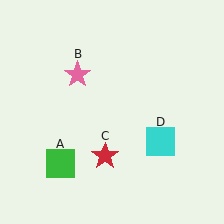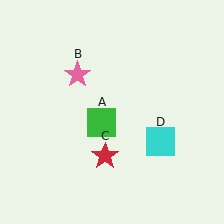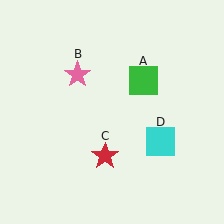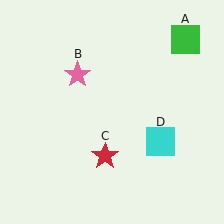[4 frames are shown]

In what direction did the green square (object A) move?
The green square (object A) moved up and to the right.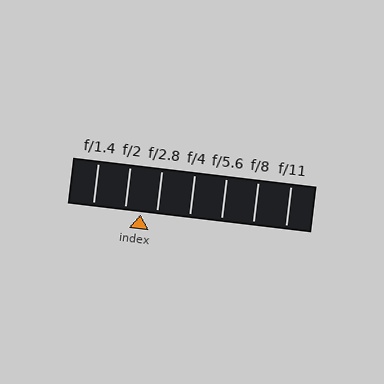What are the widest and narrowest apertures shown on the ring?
The widest aperture shown is f/1.4 and the narrowest is f/11.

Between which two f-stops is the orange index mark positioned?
The index mark is between f/2 and f/2.8.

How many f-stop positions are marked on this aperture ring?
There are 7 f-stop positions marked.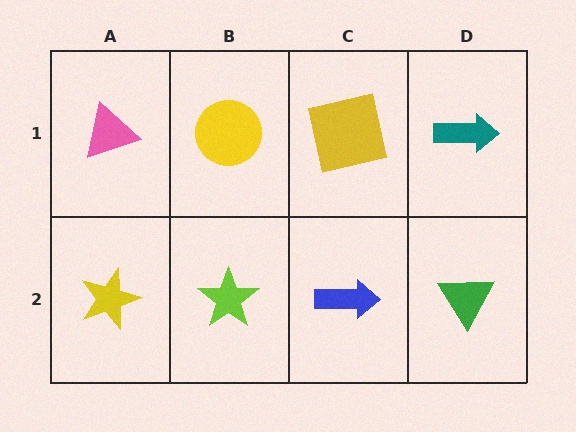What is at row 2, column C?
A blue arrow.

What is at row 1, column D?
A teal arrow.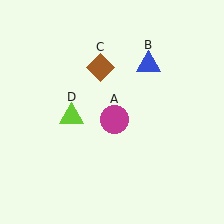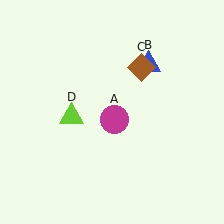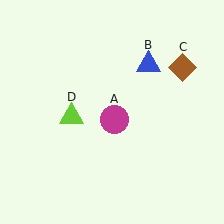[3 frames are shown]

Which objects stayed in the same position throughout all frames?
Magenta circle (object A) and blue triangle (object B) and lime triangle (object D) remained stationary.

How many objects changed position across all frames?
1 object changed position: brown diamond (object C).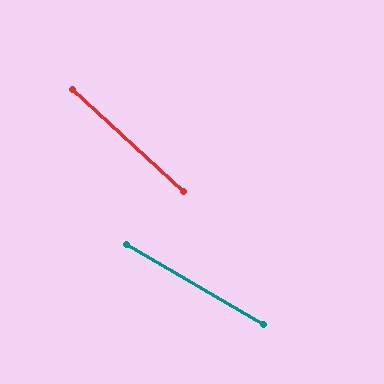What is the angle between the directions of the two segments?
Approximately 12 degrees.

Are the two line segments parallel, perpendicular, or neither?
Neither parallel nor perpendicular — they differ by about 12°.